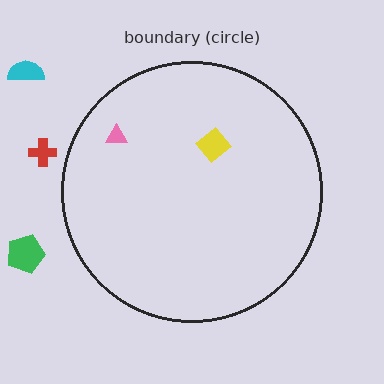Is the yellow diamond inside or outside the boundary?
Inside.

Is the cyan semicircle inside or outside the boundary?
Outside.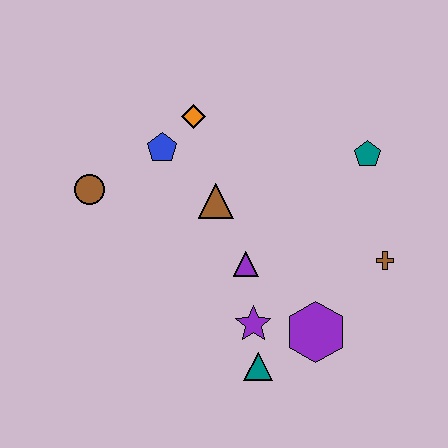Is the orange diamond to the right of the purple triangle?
No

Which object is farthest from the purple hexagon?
The brown circle is farthest from the purple hexagon.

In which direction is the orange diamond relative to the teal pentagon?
The orange diamond is to the left of the teal pentagon.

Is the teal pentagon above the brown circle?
Yes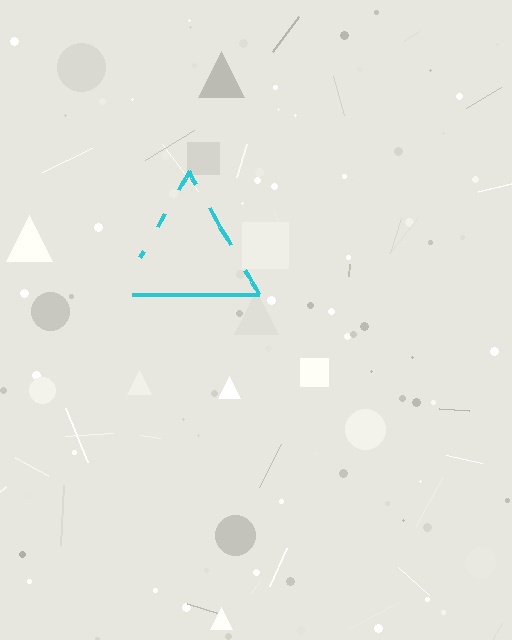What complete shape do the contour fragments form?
The contour fragments form a triangle.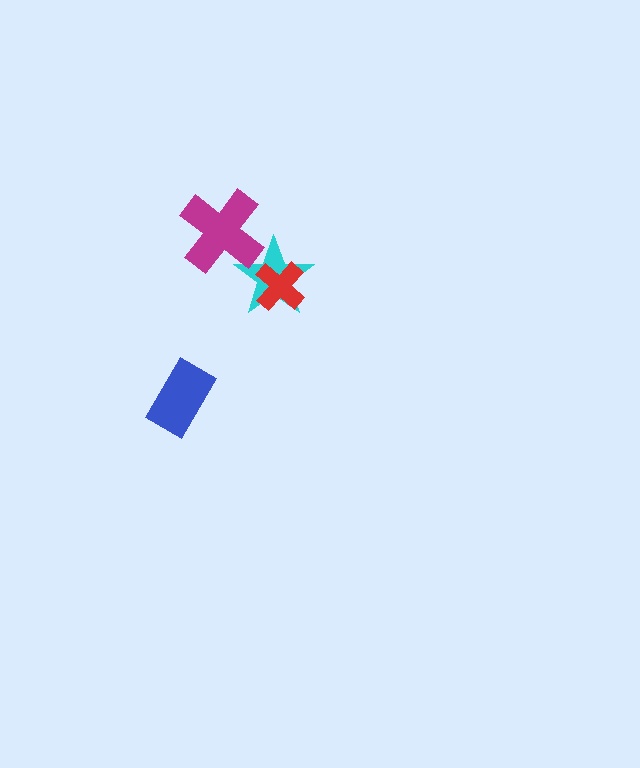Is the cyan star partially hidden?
Yes, it is partially covered by another shape.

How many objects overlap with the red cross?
1 object overlaps with the red cross.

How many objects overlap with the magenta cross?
1 object overlaps with the magenta cross.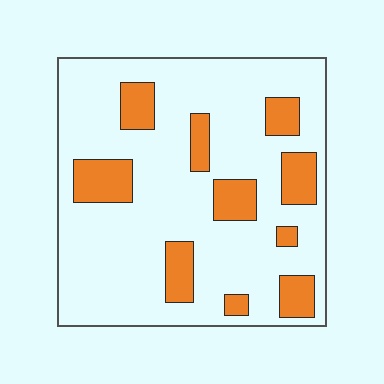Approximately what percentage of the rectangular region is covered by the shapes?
Approximately 20%.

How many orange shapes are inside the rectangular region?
10.